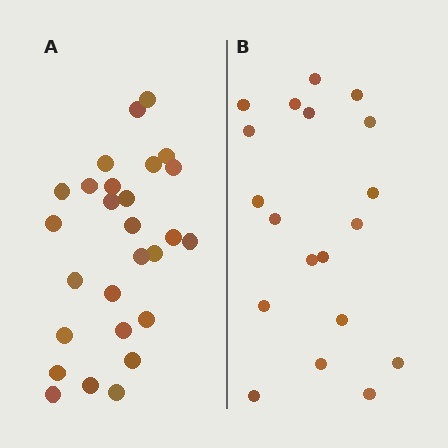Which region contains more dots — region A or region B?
Region A (the left region) has more dots.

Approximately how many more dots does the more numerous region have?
Region A has roughly 8 or so more dots than region B.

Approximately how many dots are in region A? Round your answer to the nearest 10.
About 30 dots. (The exact count is 27, which rounds to 30.)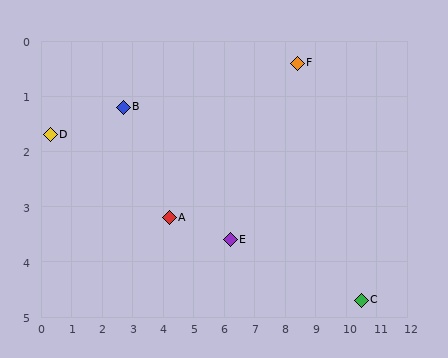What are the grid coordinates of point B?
Point B is at approximately (2.7, 1.2).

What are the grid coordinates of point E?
Point E is at approximately (6.2, 3.6).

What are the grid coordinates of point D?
Point D is at approximately (0.3, 1.7).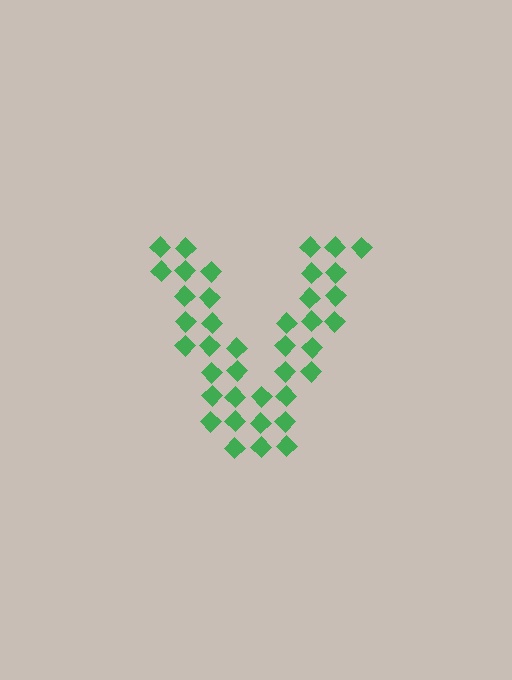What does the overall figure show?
The overall figure shows the letter V.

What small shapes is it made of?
It is made of small diamonds.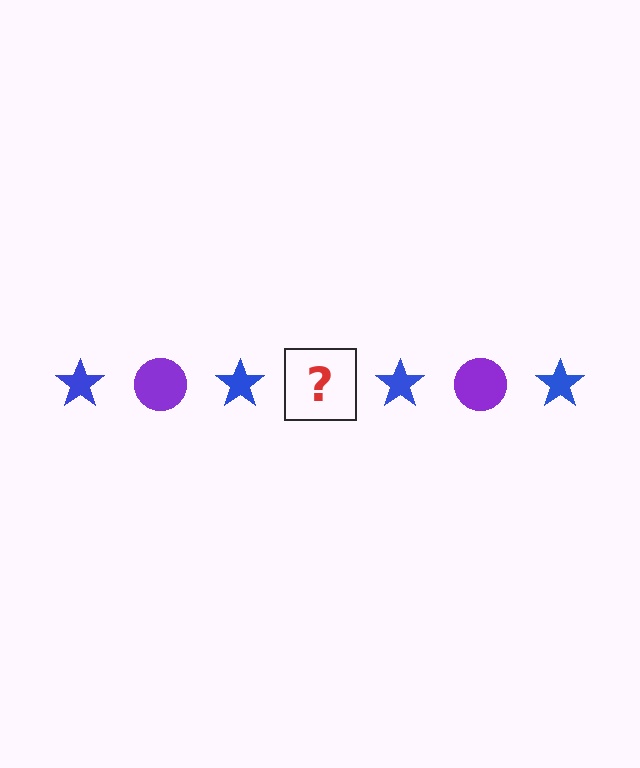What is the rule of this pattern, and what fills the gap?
The rule is that the pattern alternates between blue star and purple circle. The gap should be filled with a purple circle.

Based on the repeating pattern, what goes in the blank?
The blank should be a purple circle.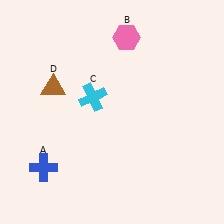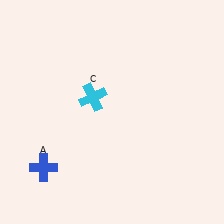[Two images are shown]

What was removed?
The pink hexagon (B), the brown triangle (D) were removed in Image 2.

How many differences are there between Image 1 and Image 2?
There are 2 differences between the two images.